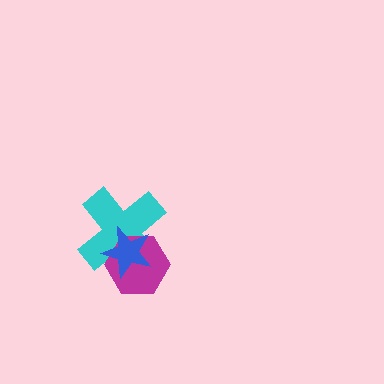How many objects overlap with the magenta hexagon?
2 objects overlap with the magenta hexagon.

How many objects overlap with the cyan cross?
2 objects overlap with the cyan cross.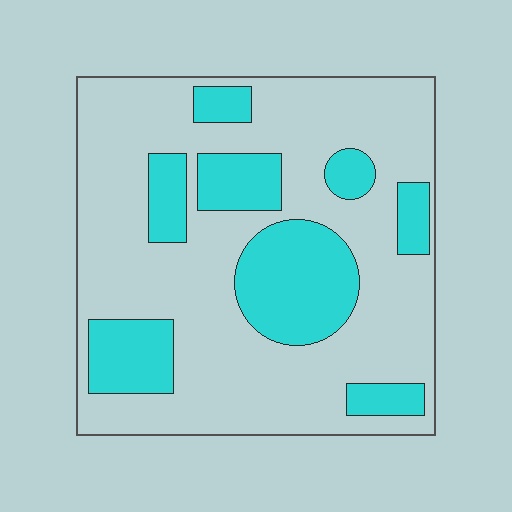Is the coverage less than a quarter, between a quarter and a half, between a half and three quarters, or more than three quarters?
Between a quarter and a half.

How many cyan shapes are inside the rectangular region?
8.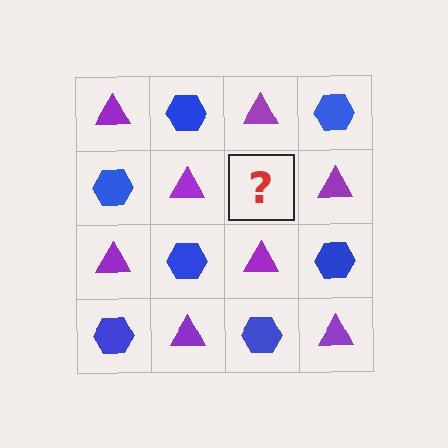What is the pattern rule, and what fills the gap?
The rule is that it alternates purple triangle and blue hexagon in a checkerboard pattern. The gap should be filled with a blue hexagon.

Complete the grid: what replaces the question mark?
The question mark should be replaced with a blue hexagon.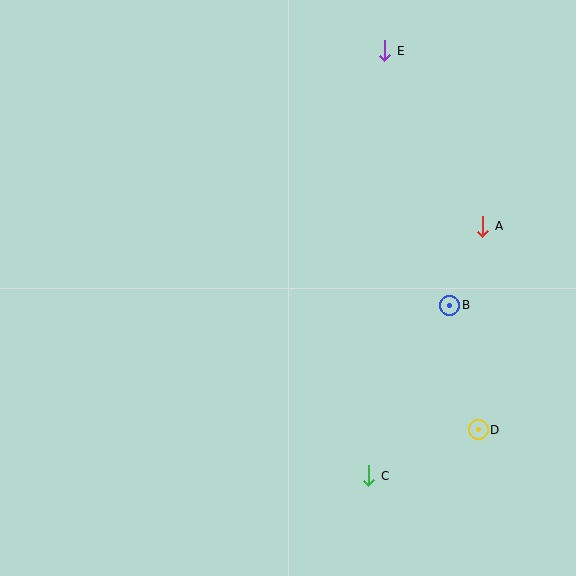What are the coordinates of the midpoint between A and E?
The midpoint between A and E is at (434, 139).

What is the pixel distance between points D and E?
The distance between D and E is 390 pixels.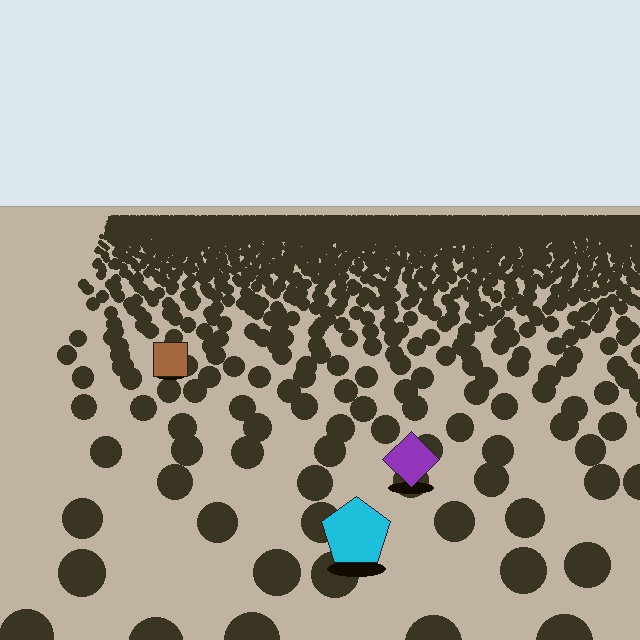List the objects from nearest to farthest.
From nearest to farthest: the cyan pentagon, the purple diamond, the brown square.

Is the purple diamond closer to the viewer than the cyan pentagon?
No. The cyan pentagon is closer — you can tell from the texture gradient: the ground texture is coarser near it.